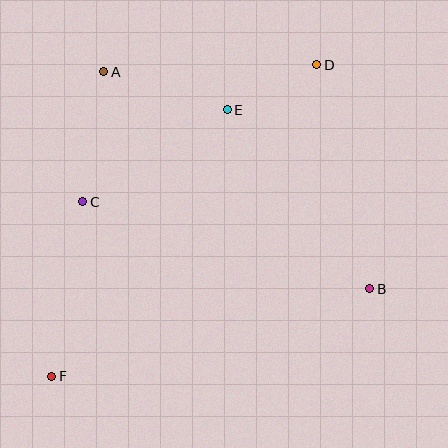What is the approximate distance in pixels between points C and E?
The distance between C and E is approximately 171 pixels.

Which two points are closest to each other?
Points D and E are closest to each other.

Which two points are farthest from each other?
Points D and F are farthest from each other.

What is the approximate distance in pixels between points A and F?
The distance between A and F is approximately 309 pixels.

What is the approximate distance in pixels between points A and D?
The distance between A and D is approximately 213 pixels.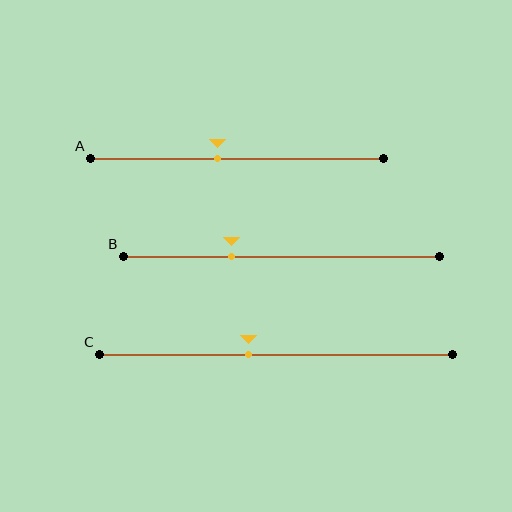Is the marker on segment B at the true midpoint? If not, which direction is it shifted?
No, the marker on segment B is shifted to the left by about 16% of the segment length.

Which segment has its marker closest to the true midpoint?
Segment A has its marker closest to the true midpoint.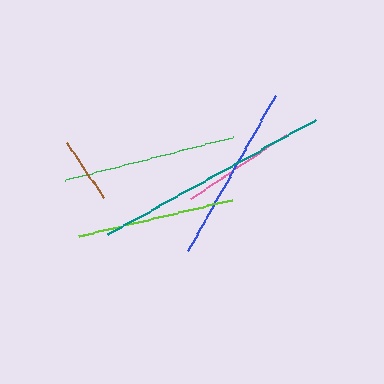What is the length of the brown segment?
The brown segment is approximately 67 pixels long.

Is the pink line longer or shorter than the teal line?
The teal line is longer than the pink line.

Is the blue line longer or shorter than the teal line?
The teal line is longer than the blue line.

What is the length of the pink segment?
The pink segment is approximately 115 pixels long.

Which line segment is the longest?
The teal line is the longest at approximately 238 pixels.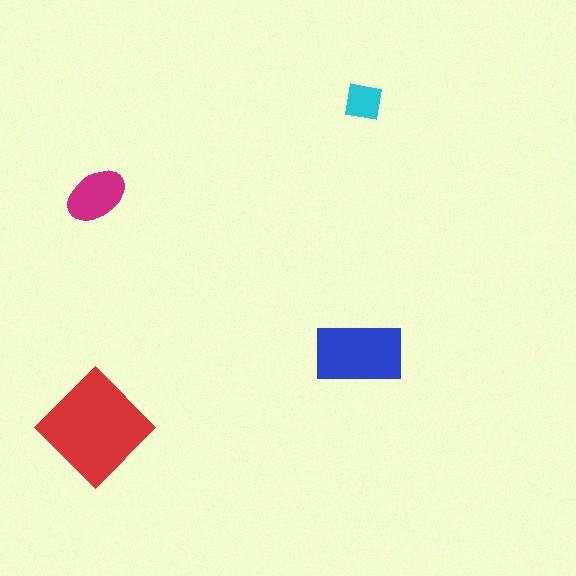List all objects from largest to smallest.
The red diamond, the blue rectangle, the magenta ellipse, the cyan square.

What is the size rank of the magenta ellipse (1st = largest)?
3rd.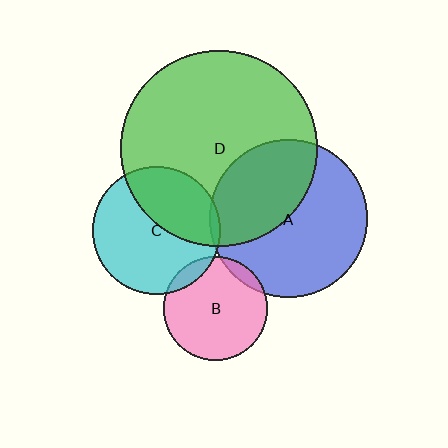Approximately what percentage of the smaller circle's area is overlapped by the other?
Approximately 10%.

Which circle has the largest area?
Circle D (green).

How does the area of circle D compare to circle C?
Approximately 2.4 times.